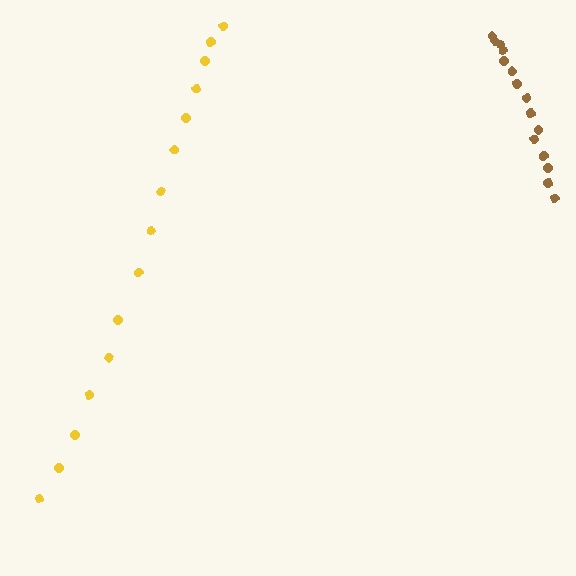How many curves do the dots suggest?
There are 2 distinct paths.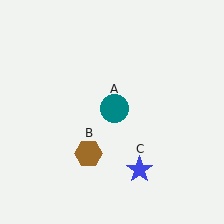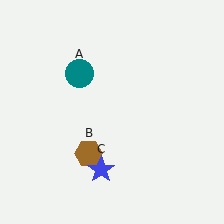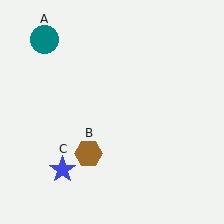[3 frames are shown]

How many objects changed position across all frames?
2 objects changed position: teal circle (object A), blue star (object C).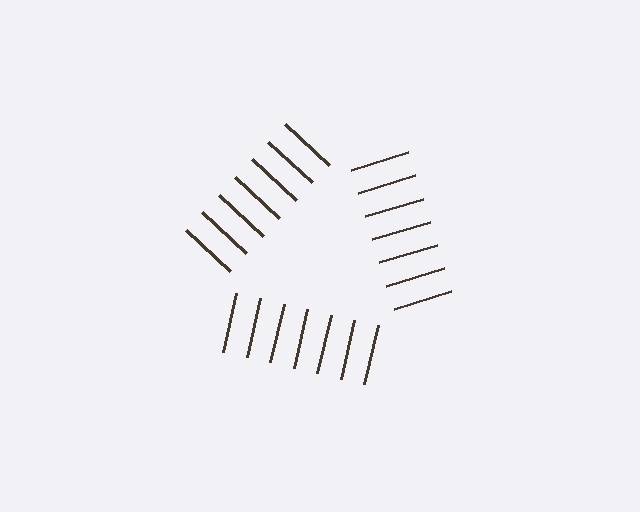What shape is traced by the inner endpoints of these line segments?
An illusory triangle — the line segments terminate on its edges but no continuous stroke is drawn.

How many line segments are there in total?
21 — 7 along each of the 3 edges.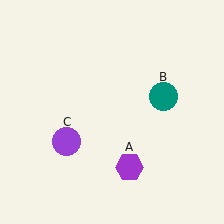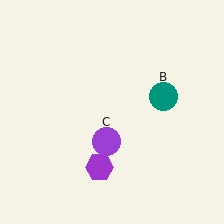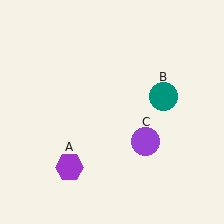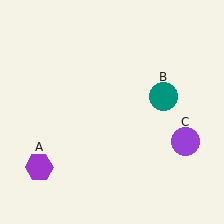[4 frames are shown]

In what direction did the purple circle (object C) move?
The purple circle (object C) moved right.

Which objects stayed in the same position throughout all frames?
Teal circle (object B) remained stationary.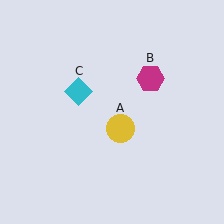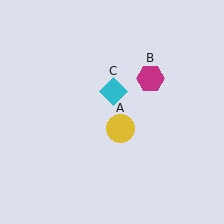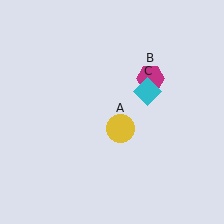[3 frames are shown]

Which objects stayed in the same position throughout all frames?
Yellow circle (object A) and magenta hexagon (object B) remained stationary.